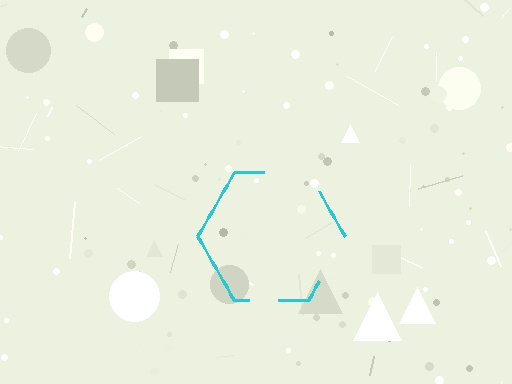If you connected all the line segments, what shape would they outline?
They would outline a hexagon.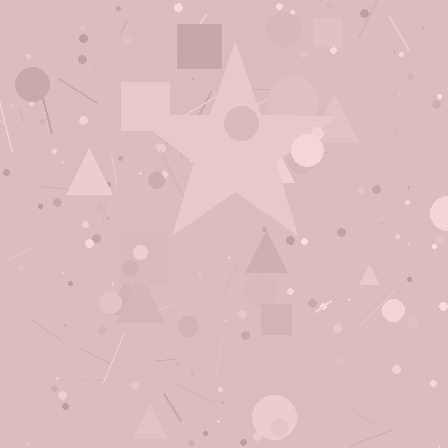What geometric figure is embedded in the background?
A star is embedded in the background.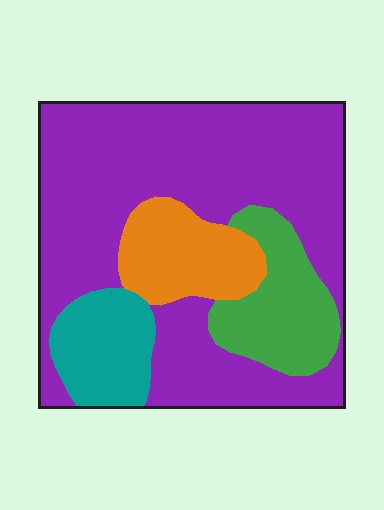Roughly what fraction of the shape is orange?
Orange covers roughly 10% of the shape.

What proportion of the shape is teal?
Teal takes up about one tenth (1/10) of the shape.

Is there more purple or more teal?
Purple.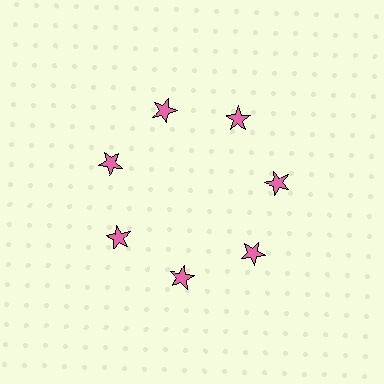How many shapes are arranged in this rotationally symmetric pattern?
There are 7 shapes, arranged in 7 groups of 1.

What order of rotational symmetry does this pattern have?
This pattern has 7-fold rotational symmetry.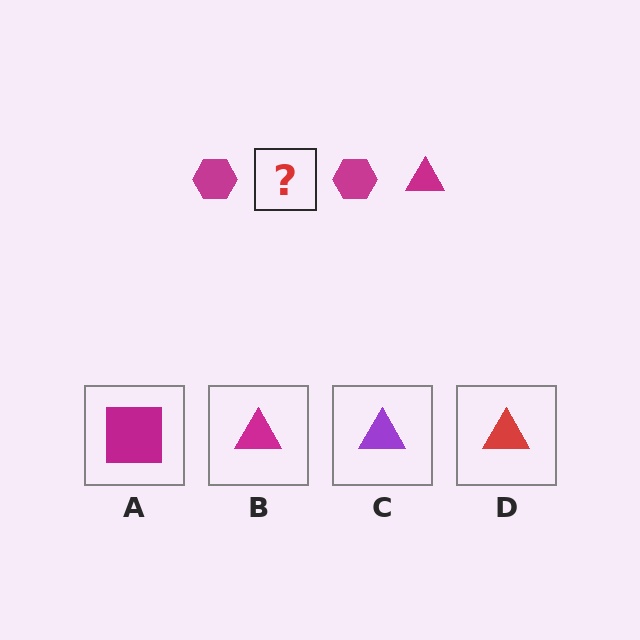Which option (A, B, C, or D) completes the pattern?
B.